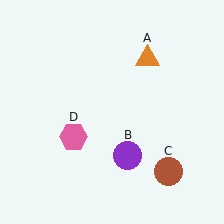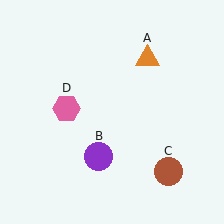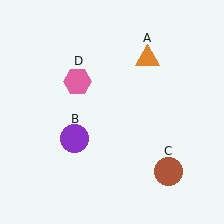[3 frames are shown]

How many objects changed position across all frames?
2 objects changed position: purple circle (object B), pink hexagon (object D).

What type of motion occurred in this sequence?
The purple circle (object B), pink hexagon (object D) rotated clockwise around the center of the scene.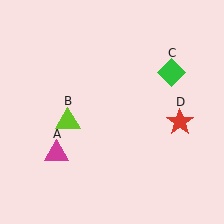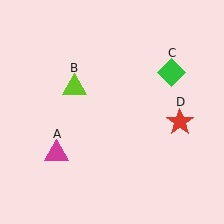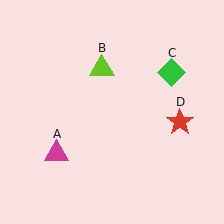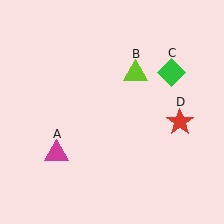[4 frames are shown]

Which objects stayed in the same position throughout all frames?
Magenta triangle (object A) and green diamond (object C) and red star (object D) remained stationary.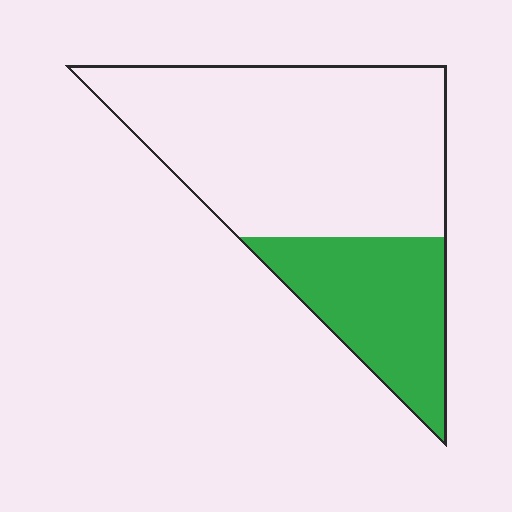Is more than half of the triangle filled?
No.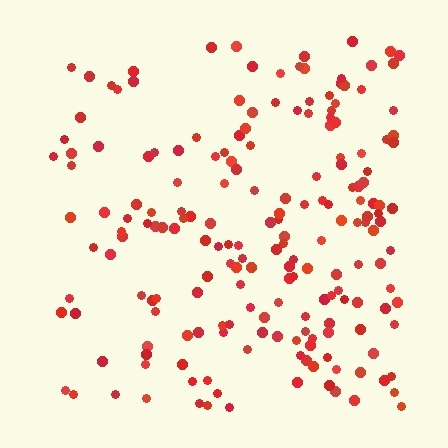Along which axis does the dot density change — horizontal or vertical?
Horizontal.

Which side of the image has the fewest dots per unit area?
The left.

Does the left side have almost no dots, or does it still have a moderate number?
Still a moderate number, just noticeably fewer than the right.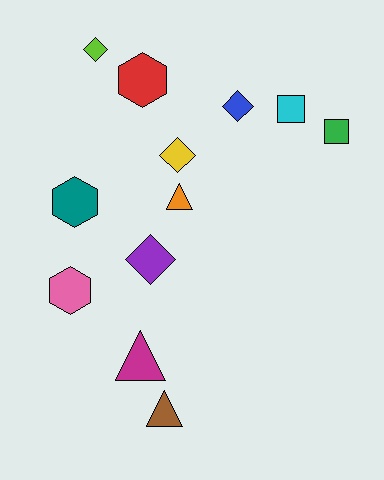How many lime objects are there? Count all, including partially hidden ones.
There is 1 lime object.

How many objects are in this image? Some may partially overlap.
There are 12 objects.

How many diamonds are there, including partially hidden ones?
There are 4 diamonds.